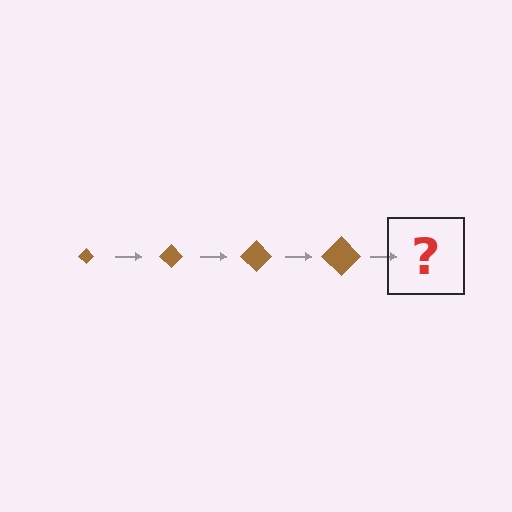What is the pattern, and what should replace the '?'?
The pattern is that the diamond gets progressively larger each step. The '?' should be a brown diamond, larger than the previous one.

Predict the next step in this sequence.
The next step is a brown diamond, larger than the previous one.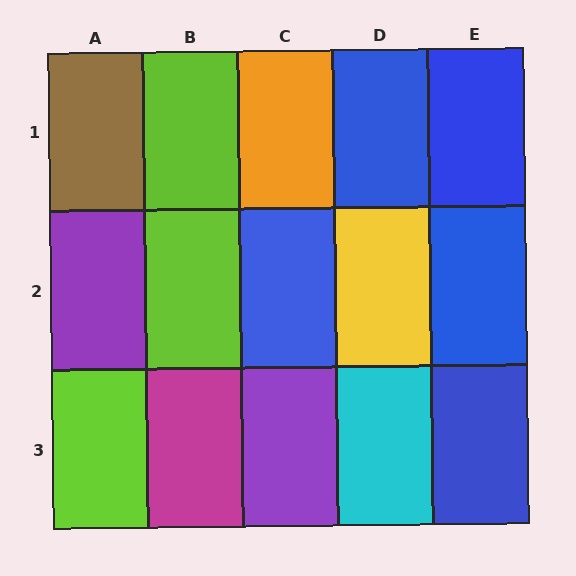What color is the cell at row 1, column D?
Blue.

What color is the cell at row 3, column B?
Magenta.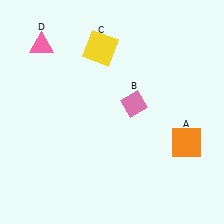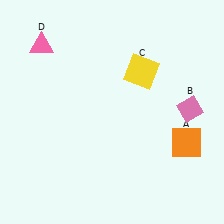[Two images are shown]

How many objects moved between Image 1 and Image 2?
2 objects moved between the two images.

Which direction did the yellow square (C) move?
The yellow square (C) moved right.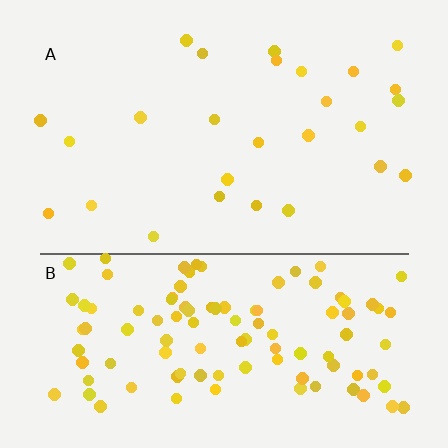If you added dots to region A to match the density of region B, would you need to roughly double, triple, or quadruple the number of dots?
Approximately quadruple.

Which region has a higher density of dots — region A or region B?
B (the bottom).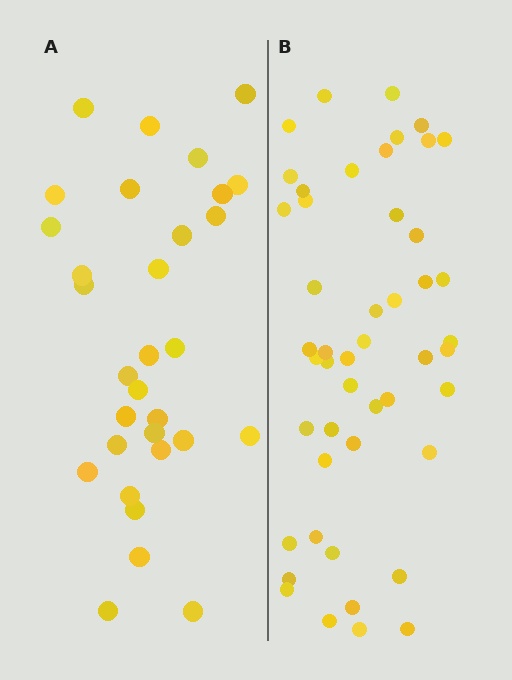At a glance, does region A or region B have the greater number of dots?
Region B (the right region) has more dots.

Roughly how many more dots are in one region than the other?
Region B has approximately 15 more dots than region A.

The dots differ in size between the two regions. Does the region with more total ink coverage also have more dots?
No. Region A has more total ink coverage because its dots are larger, but region B actually contains more individual dots. Total area can be misleading — the number of items is what matters here.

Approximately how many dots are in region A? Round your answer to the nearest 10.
About 30 dots. (The exact count is 31, which rounds to 30.)